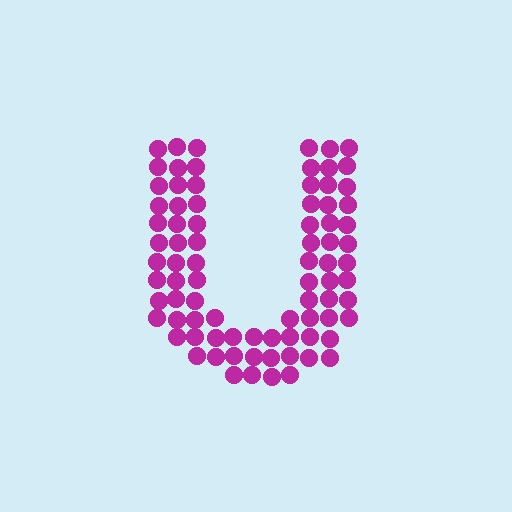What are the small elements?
The small elements are circles.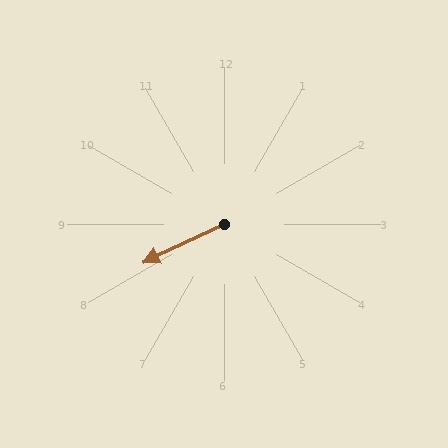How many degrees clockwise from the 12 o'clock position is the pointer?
Approximately 245 degrees.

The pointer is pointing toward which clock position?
Roughly 8 o'clock.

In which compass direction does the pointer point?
Southwest.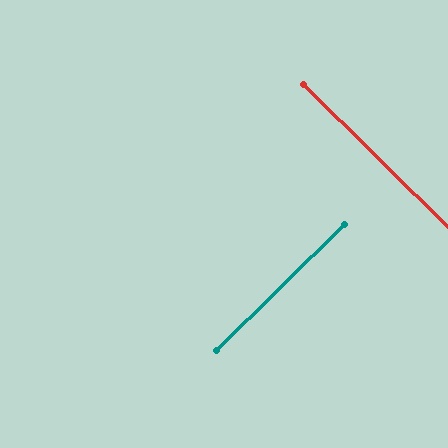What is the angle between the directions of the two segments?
Approximately 89 degrees.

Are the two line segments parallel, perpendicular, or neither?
Perpendicular — they meet at approximately 89°.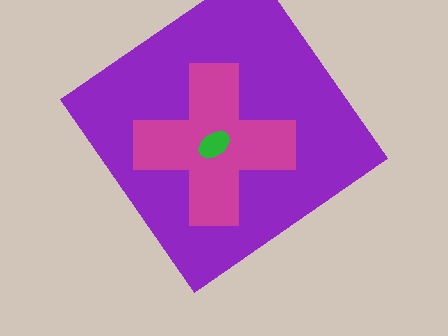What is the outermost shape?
The purple diamond.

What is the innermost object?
The green ellipse.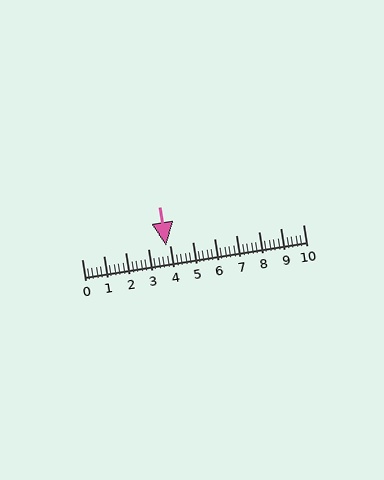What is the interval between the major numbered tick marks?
The major tick marks are spaced 1 units apart.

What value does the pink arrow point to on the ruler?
The pink arrow points to approximately 3.8.